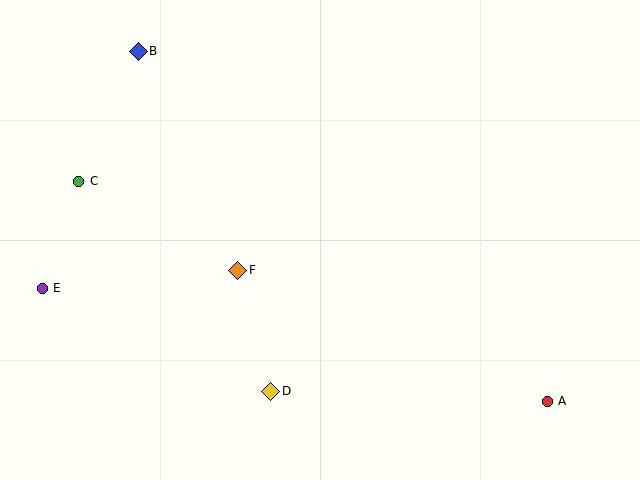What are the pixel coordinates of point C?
Point C is at (79, 181).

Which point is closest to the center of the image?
Point F at (238, 270) is closest to the center.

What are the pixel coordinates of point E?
Point E is at (42, 288).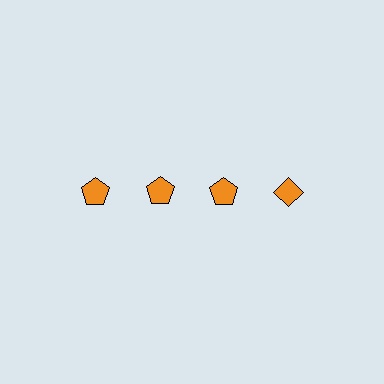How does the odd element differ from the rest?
It has a different shape: diamond instead of pentagon.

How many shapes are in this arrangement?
There are 4 shapes arranged in a grid pattern.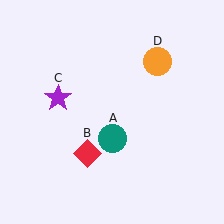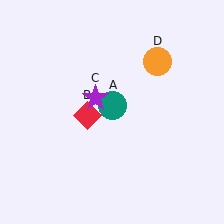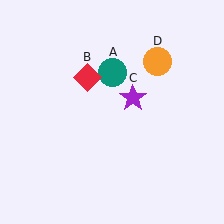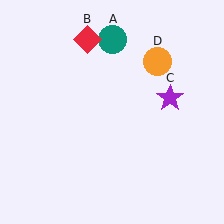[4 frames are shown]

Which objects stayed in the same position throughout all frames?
Orange circle (object D) remained stationary.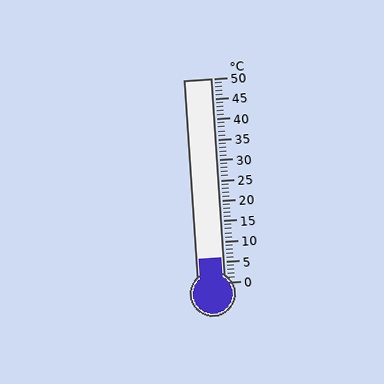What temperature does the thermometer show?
The thermometer shows approximately 6°C.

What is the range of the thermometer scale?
The thermometer scale ranges from 0°C to 50°C.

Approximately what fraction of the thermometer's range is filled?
The thermometer is filled to approximately 10% of its range.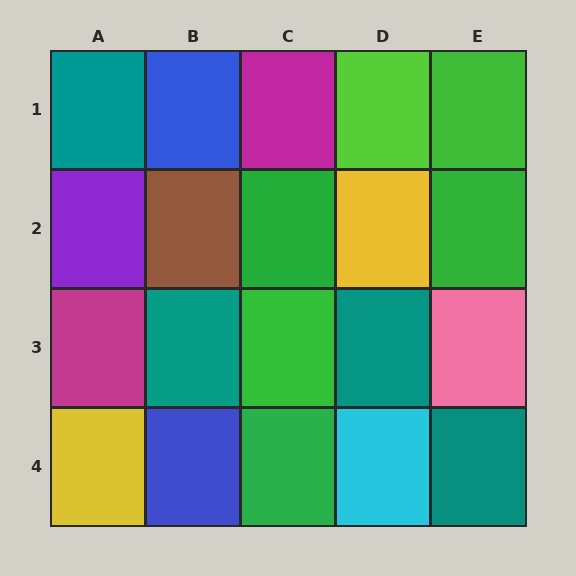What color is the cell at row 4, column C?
Green.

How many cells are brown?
1 cell is brown.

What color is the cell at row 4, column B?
Blue.